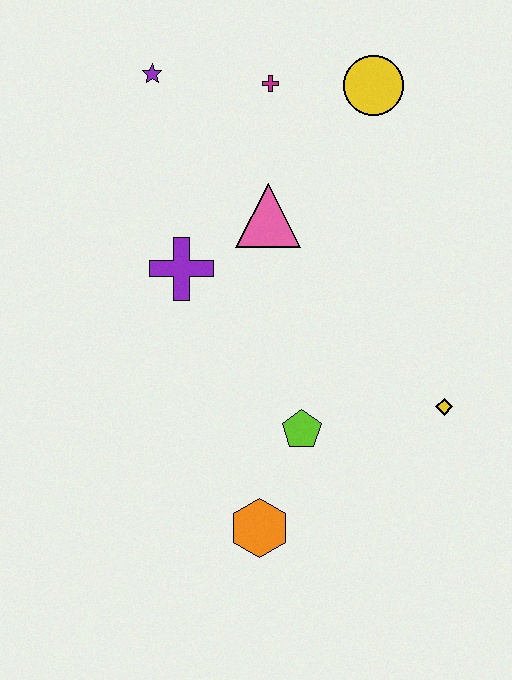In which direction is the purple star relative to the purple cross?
The purple star is above the purple cross.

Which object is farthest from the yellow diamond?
The purple star is farthest from the yellow diamond.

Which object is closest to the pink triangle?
The purple cross is closest to the pink triangle.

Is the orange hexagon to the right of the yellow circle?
No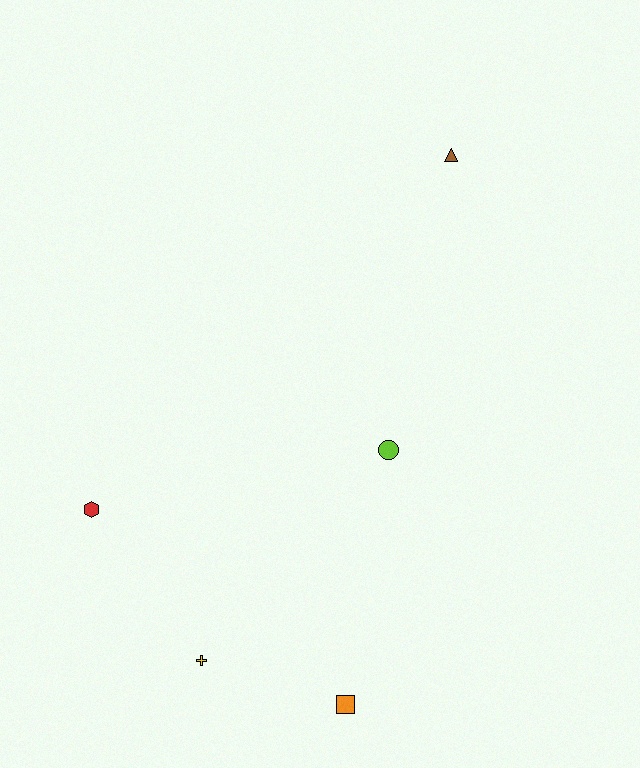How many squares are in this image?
There is 1 square.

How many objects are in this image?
There are 5 objects.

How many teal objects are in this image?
There are no teal objects.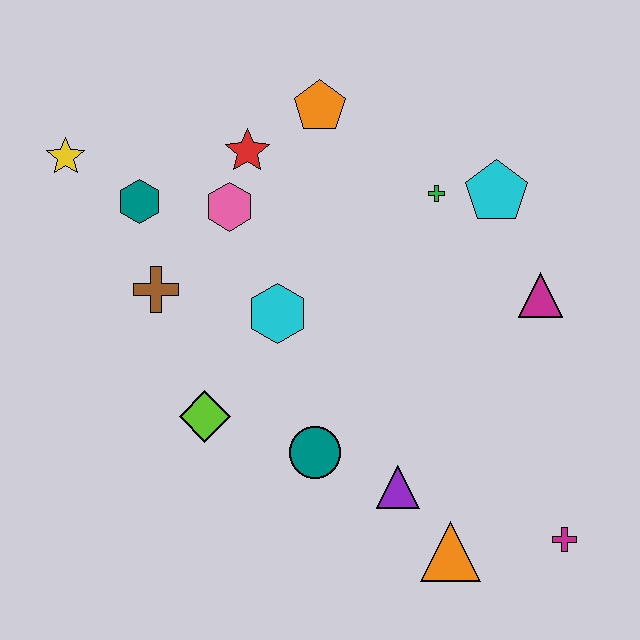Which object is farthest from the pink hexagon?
The magenta cross is farthest from the pink hexagon.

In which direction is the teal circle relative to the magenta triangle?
The teal circle is to the left of the magenta triangle.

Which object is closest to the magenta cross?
The orange triangle is closest to the magenta cross.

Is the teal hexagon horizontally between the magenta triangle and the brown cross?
No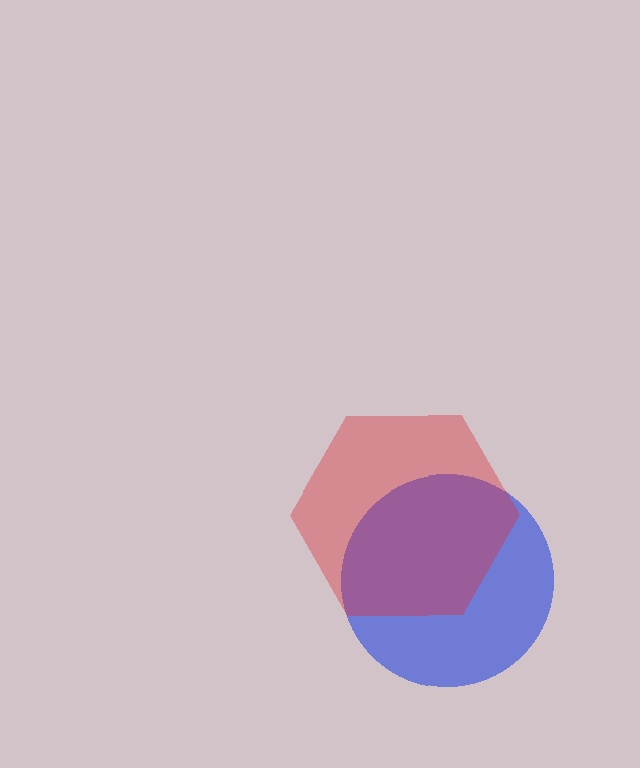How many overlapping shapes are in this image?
There are 2 overlapping shapes in the image.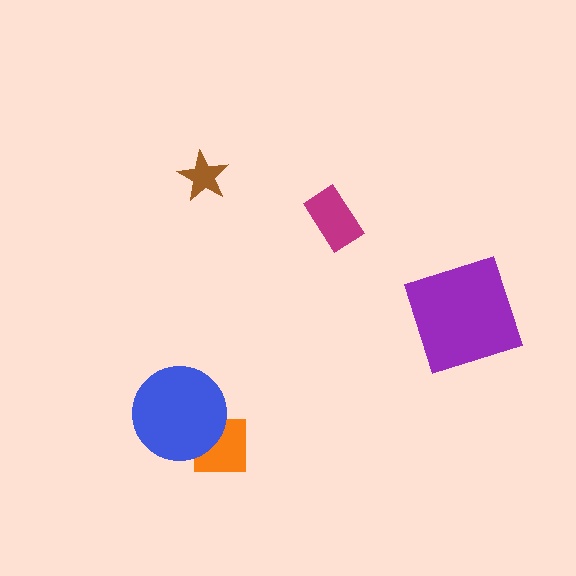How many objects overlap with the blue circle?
1 object overlaps with the blue circle.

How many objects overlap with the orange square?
1 object overlaps with the orange square.